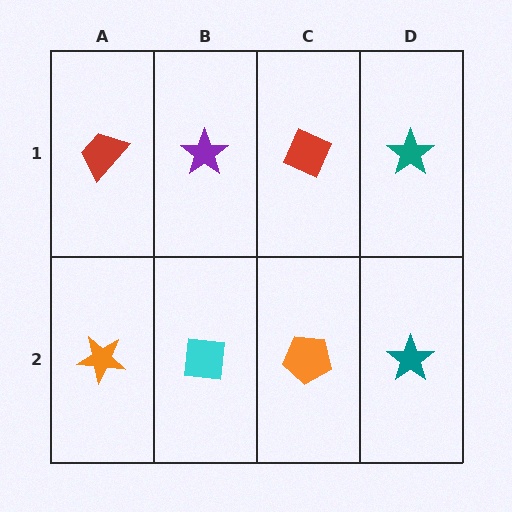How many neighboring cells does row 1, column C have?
3.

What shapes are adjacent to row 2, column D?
A teal star (row 1, column D), an orange pentagon (row 2, column C).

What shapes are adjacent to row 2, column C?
A red diamond (row 1, column C), a cyan square (row 2, column B), a teal star (row 2, column D).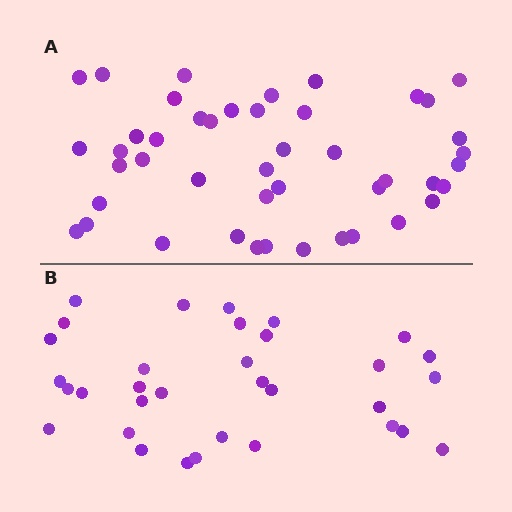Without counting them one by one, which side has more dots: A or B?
Region A (the top region) has more dots.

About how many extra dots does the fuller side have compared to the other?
Region A has roughly 12 or so more dots than region B.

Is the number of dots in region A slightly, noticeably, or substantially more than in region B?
Region A has noticeably more, but not dramatically so. The ratio is roughly 1.4 to 1.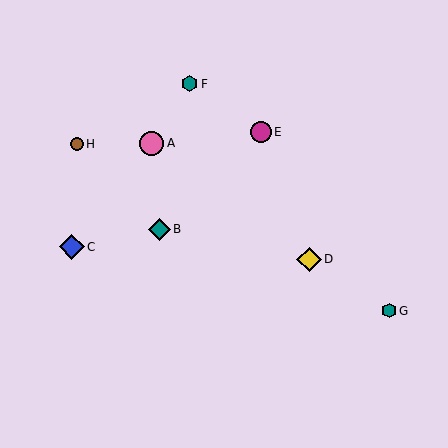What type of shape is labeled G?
Shape G is a teal hexagon.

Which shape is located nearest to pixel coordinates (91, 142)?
The brown circle (labeled H) at (77, 144) is nearest to that location.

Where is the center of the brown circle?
The center of the brown circle is at (77, 144).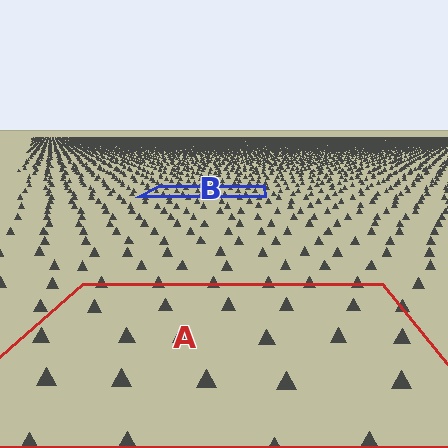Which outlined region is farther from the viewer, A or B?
Region B is farther from the viewer — the texture elements inside it appear smaller and more densely packed.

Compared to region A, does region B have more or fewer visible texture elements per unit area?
Region B has more texture elements per unit area — they are packed more densely because it is farther away.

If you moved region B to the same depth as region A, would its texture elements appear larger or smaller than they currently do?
They would appear larger. At a closer depth, the same texture elements are projected at a bigger on-screen size.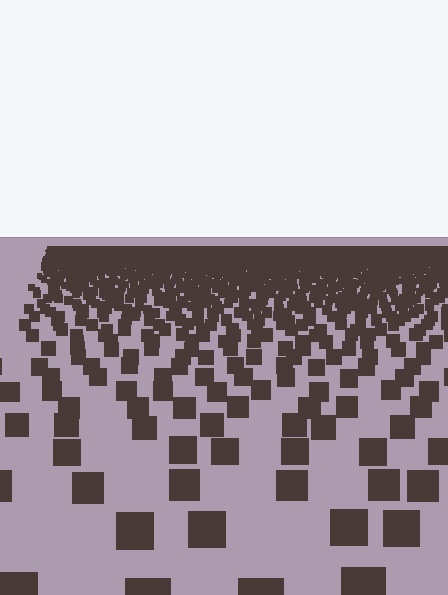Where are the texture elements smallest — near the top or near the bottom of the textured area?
Near the top.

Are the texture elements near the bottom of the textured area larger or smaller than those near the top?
Larger. Near the bottom, elements are closer to the viewer and appear at a bigger on-screen size.